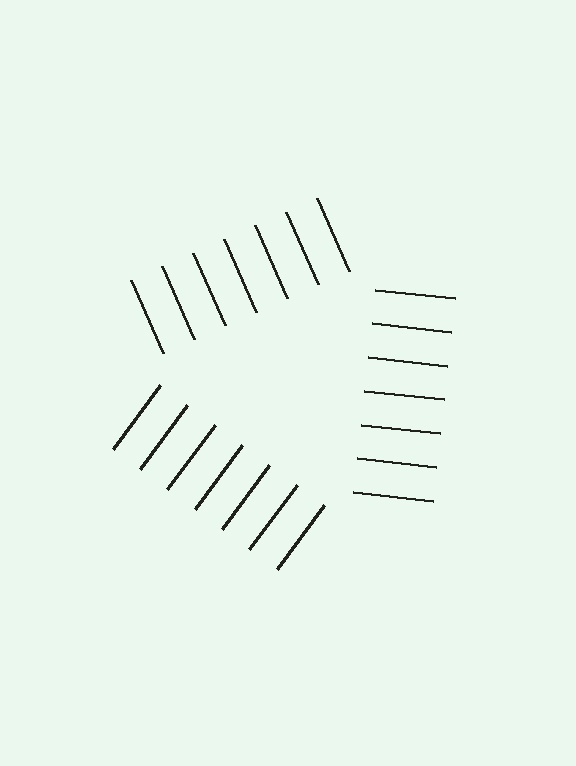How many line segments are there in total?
21 — 7 along each of the 3 edges.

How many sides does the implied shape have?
3 sides — the line-ends trace a triangle.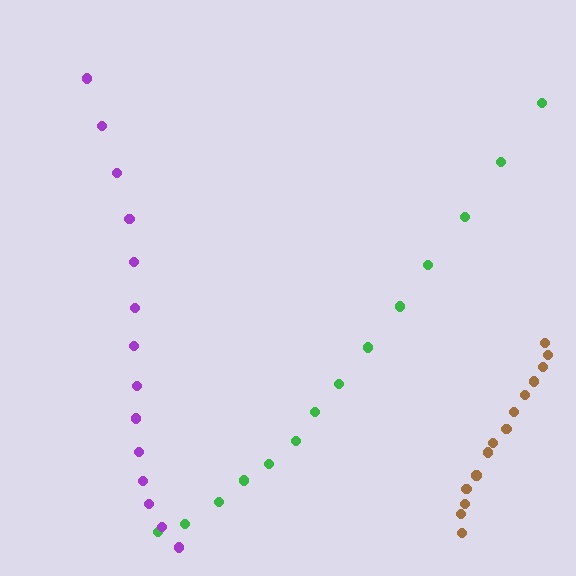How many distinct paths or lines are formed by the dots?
There are 3 distinct paths.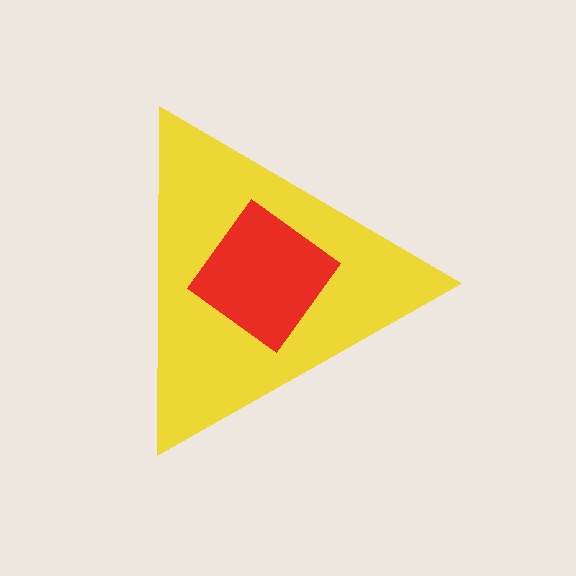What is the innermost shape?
The red diamond.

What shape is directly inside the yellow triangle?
The red diamond.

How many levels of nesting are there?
2.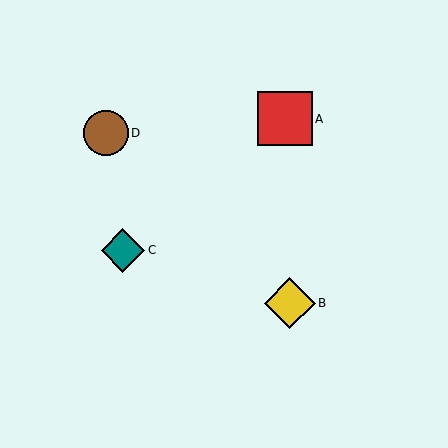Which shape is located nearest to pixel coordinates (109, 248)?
The teal diamond (labeled C) at (123, 250) is nearest to that location.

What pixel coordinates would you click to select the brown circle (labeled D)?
Click at (106, 133) to select the brown circle D.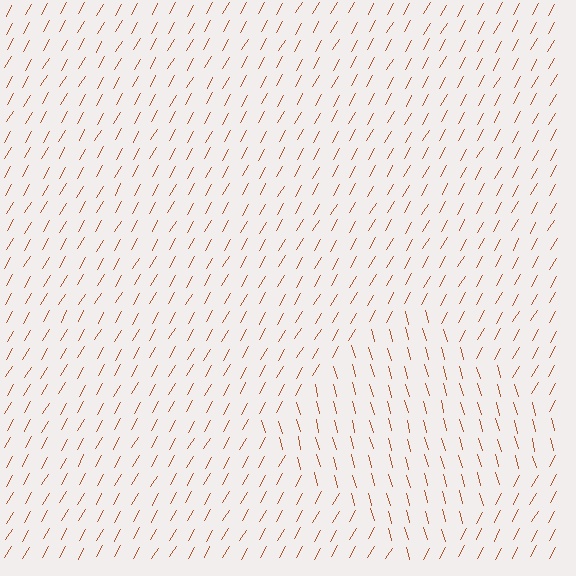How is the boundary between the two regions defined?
The boundary is defined purely by a change in line orientation (approximately 45 degrees difference). All lines are the same color and thickness.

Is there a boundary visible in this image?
Yes, there is a texture boundary formed by a change in line orientation.